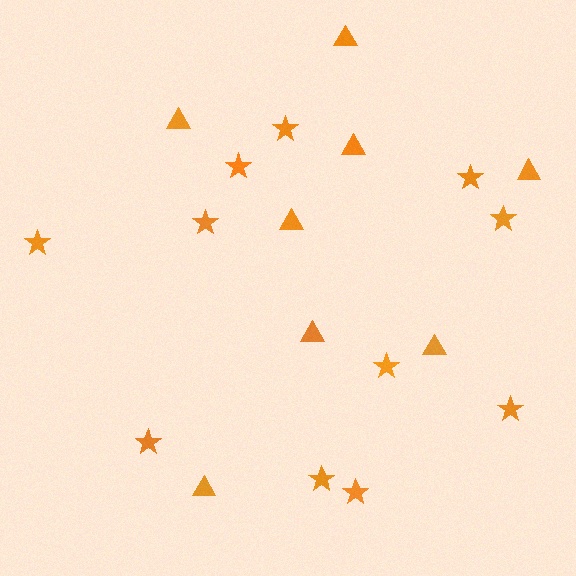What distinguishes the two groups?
There are 2 groups: one group of triangles (8) and one group of stars (11).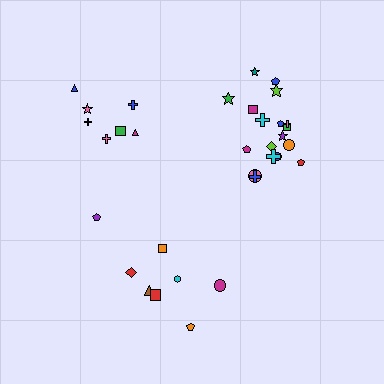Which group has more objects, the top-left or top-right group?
The top-right group.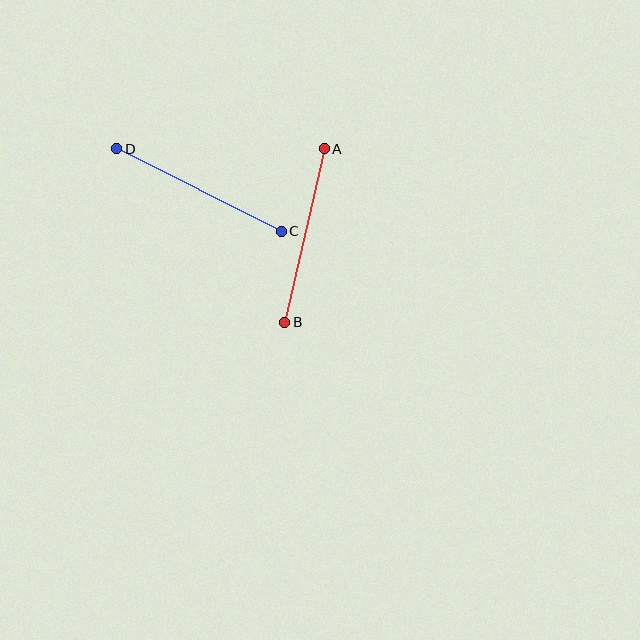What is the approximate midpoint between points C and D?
The midpoint is at approximately (199, 190) pixels.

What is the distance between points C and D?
The distance is approximately 184 pixels.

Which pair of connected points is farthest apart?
Points C and D are farthest apart.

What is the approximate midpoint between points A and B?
The midpoint is at approximately (305, 235) pixels.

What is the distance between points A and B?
The distance is approximately 178 pixels.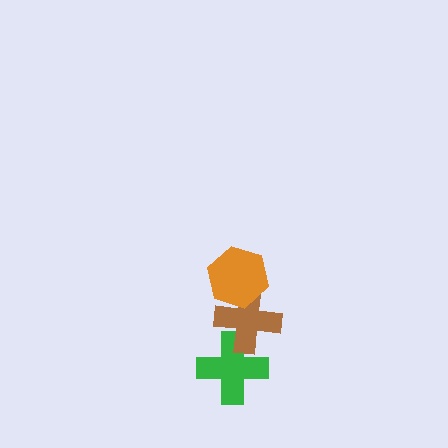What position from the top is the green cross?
The green cross is 3rd from the top.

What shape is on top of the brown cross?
The orange hexagon is on top of the brown cross.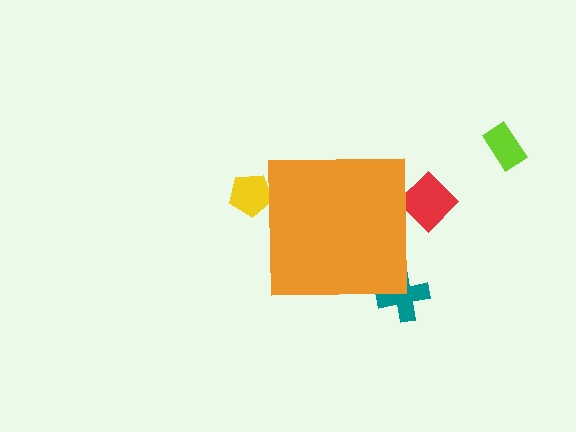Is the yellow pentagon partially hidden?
Yes, the yellow pentagon is partially hidden behind the orange square.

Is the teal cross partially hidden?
Yes, the teal cross is partially hidden behind the orange square.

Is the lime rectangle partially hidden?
No, the lime rectangle is fully visible.